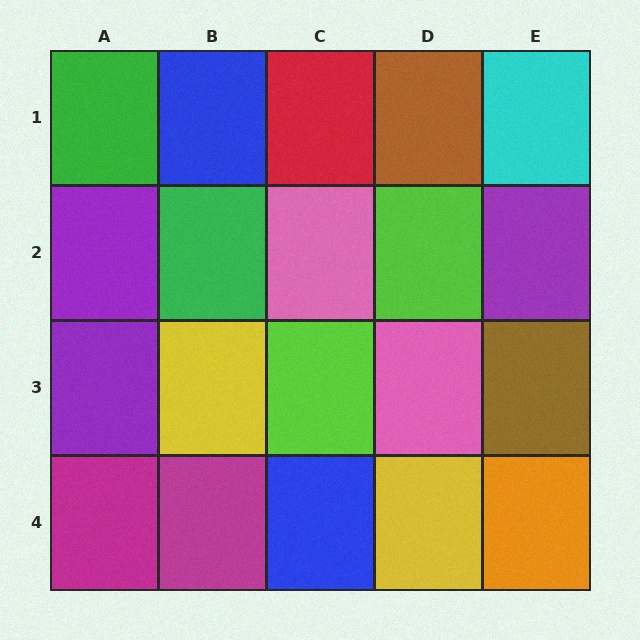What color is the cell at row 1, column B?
Blue.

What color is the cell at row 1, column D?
Brown.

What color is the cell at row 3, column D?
Pink.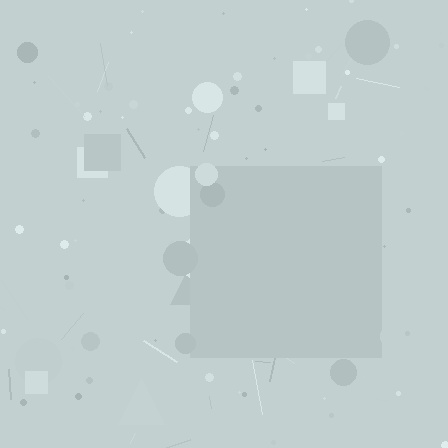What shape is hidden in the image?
A square is hidden in the image.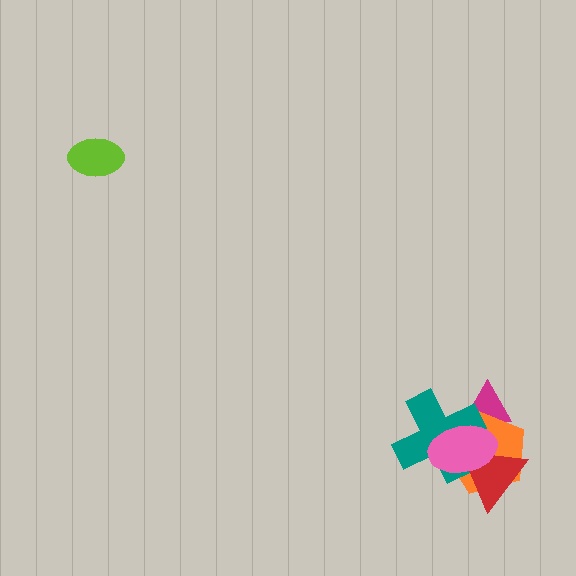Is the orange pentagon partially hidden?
Yes, it is partially covered by another shape.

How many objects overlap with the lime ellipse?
0 objects overlap with the lime ellipse.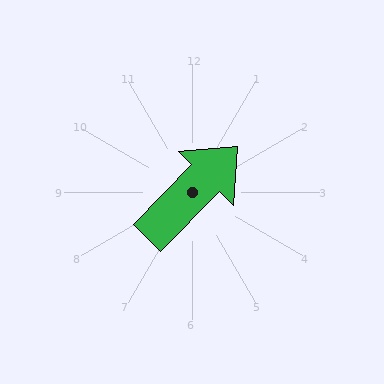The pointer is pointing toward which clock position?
Roughly 1 o'clock.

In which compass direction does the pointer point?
Northeast.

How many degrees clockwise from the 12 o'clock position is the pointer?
Approximately 45 degrees.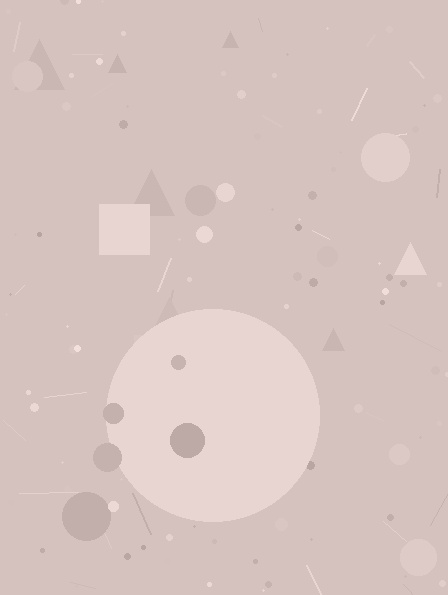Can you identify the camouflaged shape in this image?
The camouflaged shape is a circle.